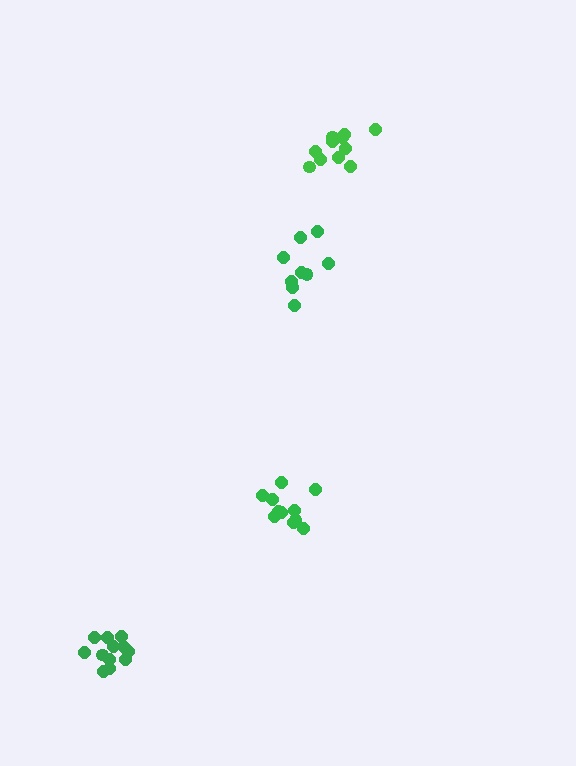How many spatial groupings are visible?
There are 4 spatial groupings.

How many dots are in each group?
Group 1: 9 dots, Group 2: 12 dots, Group 3: 11 dots, Group 4: 11 dots (43 total).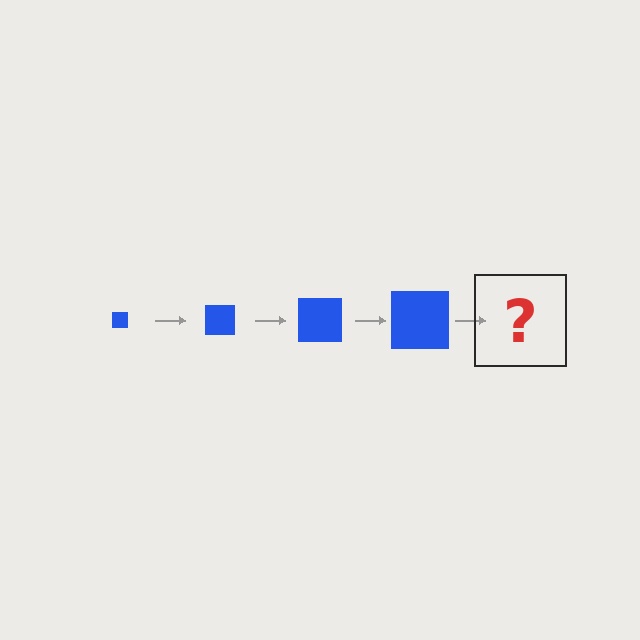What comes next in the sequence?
The next element should be a blue square, larger than the previous one.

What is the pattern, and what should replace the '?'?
The pattern is that the square gets progressively larger each step. The '?' should be a blue square, larger than the previous one.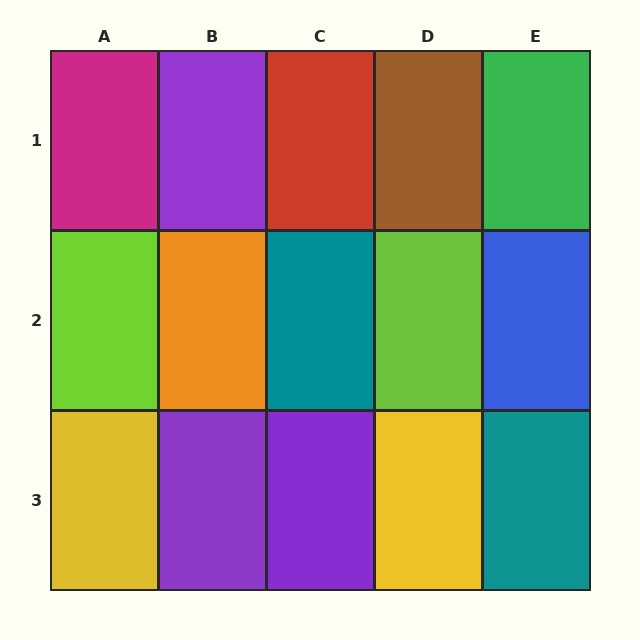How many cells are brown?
1 cell is brown.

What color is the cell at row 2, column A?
Lime.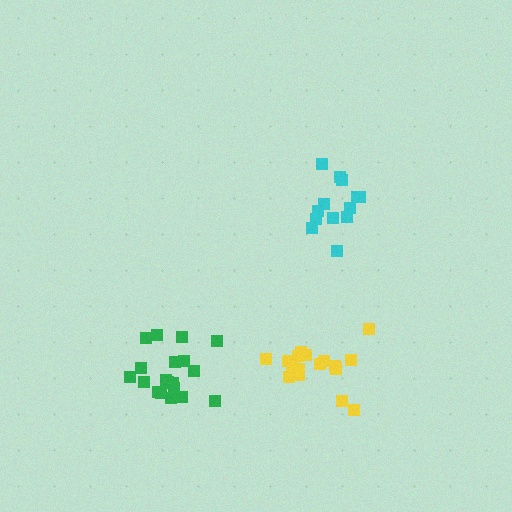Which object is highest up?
The cyan cluster is topmost.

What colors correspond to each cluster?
The clusters are colored: yellow, green, cyan.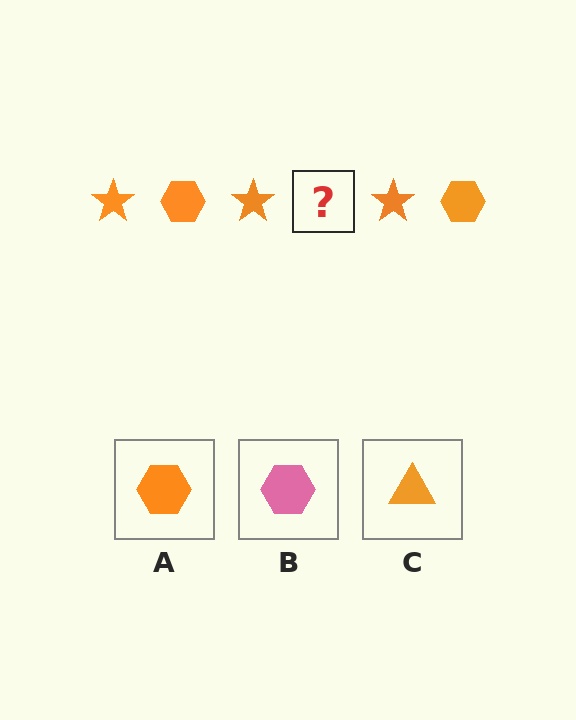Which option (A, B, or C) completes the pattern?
A.